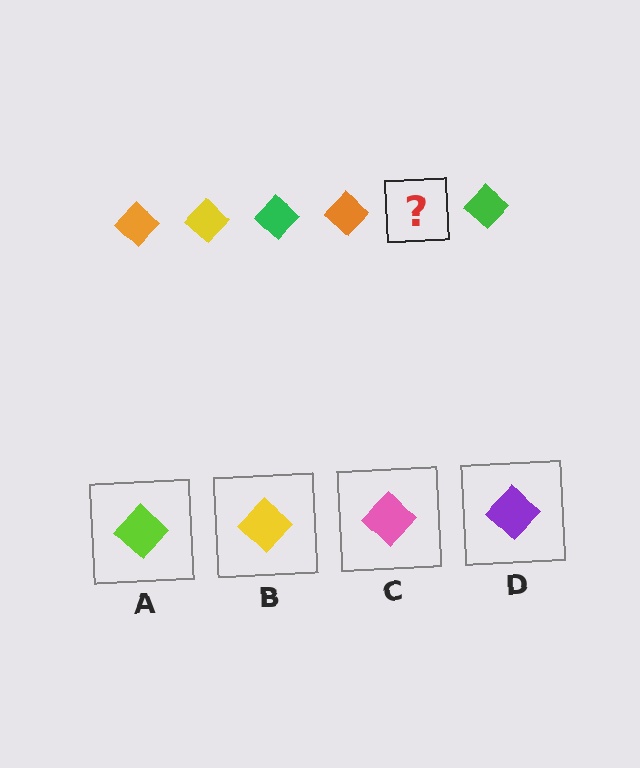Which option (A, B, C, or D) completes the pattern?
B.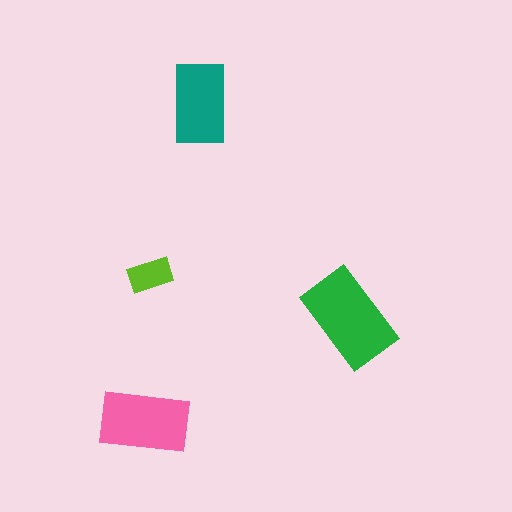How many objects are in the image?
There are 4 objects in the image.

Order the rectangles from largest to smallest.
the green one, the pink one, the teal one, the lime one.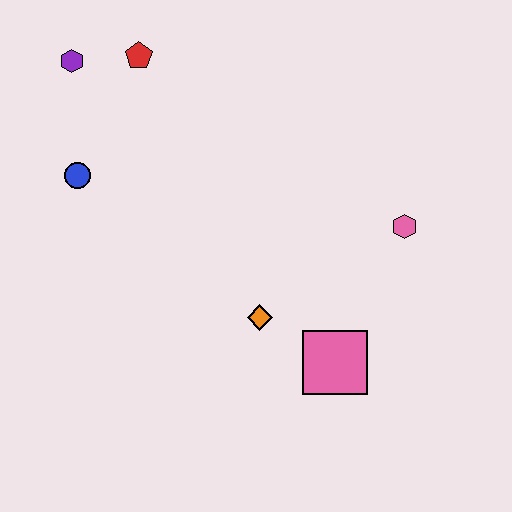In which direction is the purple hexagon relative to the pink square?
The purple hexagon is above the pink square.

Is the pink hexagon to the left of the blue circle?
No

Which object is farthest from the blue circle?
The pink hexagon is farthest from the blue circle.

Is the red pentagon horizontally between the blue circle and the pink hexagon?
Yes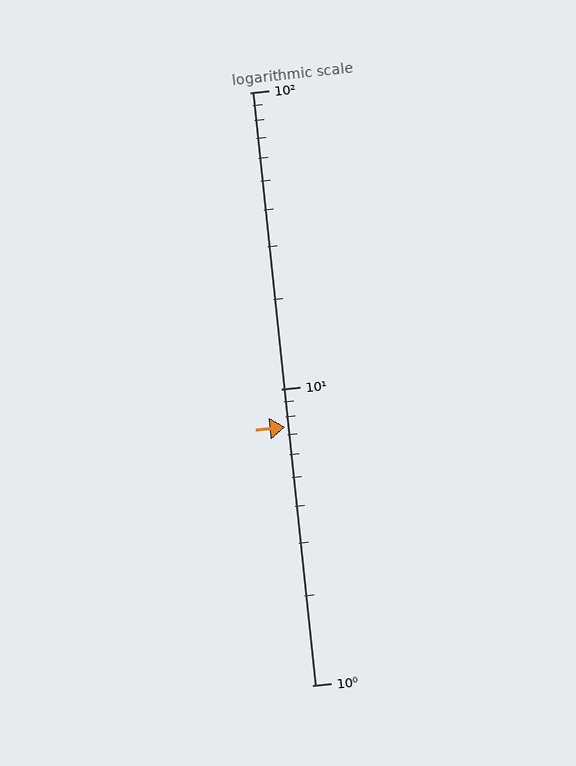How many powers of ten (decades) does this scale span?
The scale spans 2 decades, from 1 to 100.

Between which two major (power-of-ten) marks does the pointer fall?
The pointer is between 1 and 10.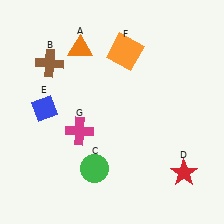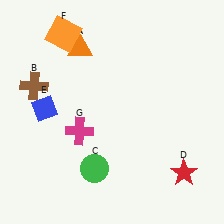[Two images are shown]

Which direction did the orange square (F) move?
The orange square (F) moved left.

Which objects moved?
The objects that moved are: the brown cross (B), the orange square (F).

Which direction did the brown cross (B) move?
The brown cross (B) moved down.